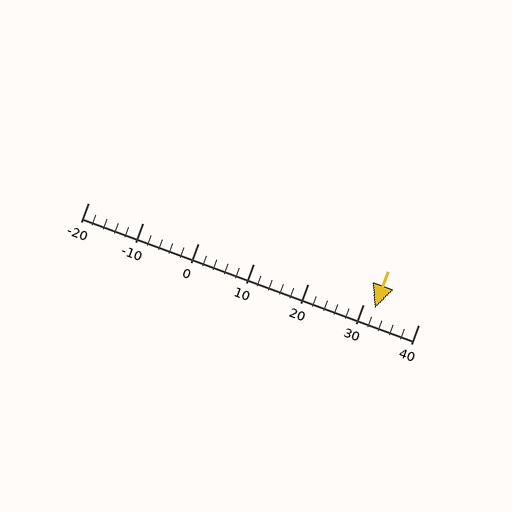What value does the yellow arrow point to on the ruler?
The yellow arrow points to approximately 32.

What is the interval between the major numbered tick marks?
The major tick marks are spaced 10 units apart.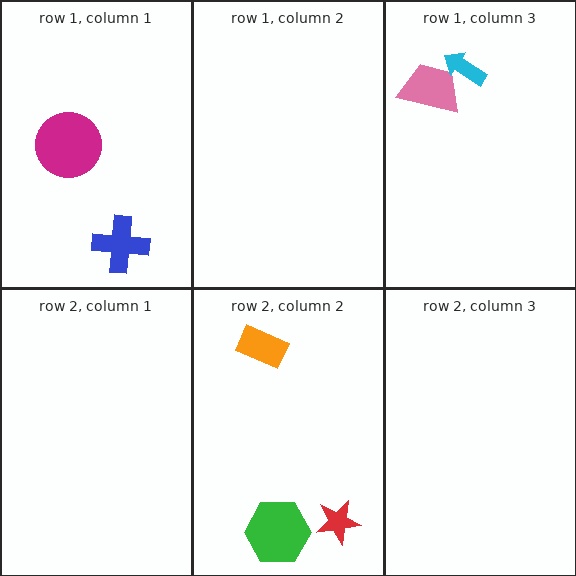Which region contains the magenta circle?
The row 1, column 1 region.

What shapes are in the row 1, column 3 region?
The pink trapezoid, the cyan arrow.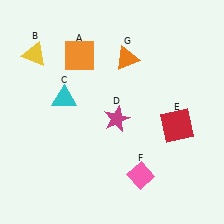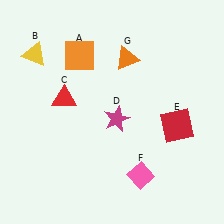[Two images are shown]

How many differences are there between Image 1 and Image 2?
There is 1 difference between the two images.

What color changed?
The triangle (C) changed from cyan in Image 1 to red in Image 2.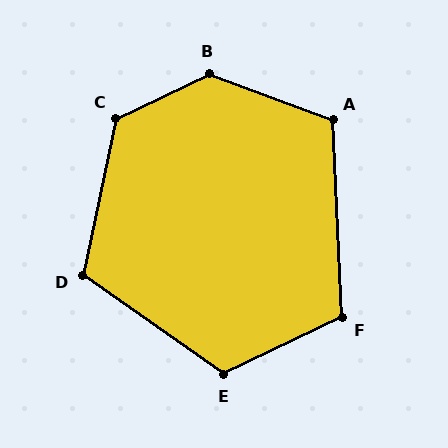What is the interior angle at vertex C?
Approximately 128 degrees (obtuse).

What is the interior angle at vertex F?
Approximately 113 degrees (obtuse).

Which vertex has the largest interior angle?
B, at approximately 134 degrees.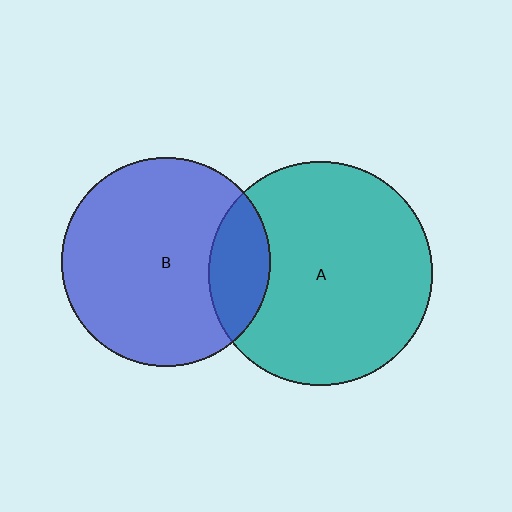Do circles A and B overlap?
Yes.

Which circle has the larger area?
Circle A (teal).